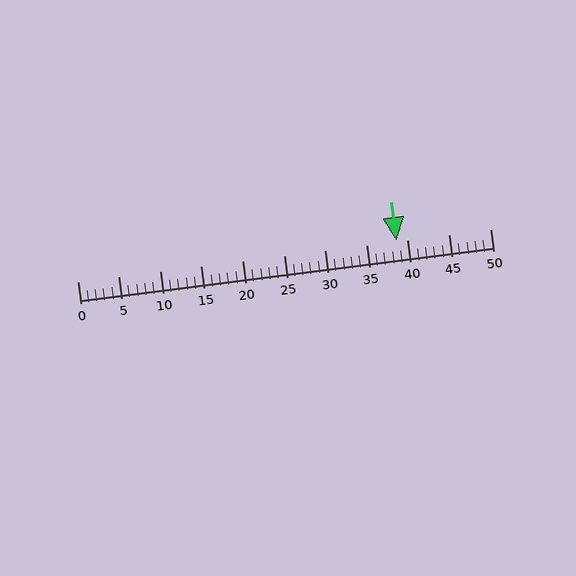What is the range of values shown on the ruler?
The ruler shows values from 0 to 50.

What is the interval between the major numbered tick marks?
The major tick marks are spaced 5 units apart.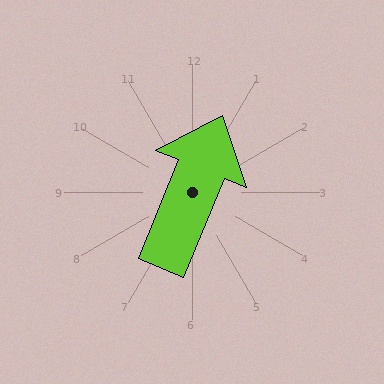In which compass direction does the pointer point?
North.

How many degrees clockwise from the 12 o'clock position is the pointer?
Approximately 22 degrees.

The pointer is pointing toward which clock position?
Roughly 1 o'clock.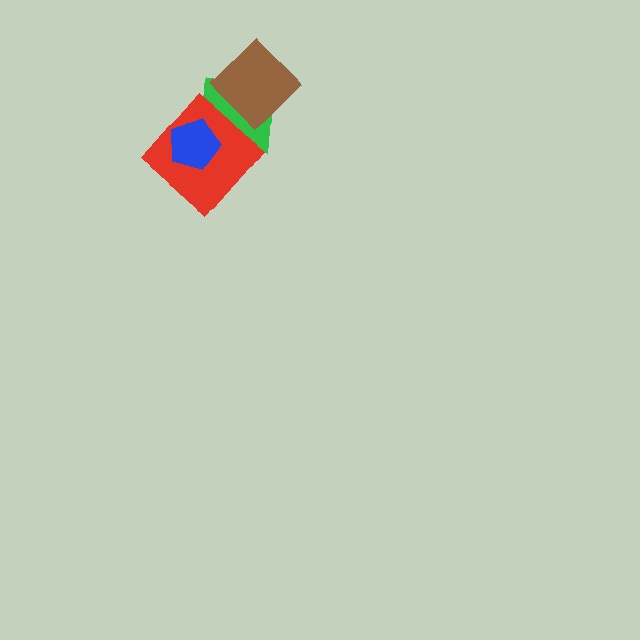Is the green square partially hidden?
Yes, it is partially covered by another shape.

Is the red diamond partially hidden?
Yes, it is partially covered by another shape.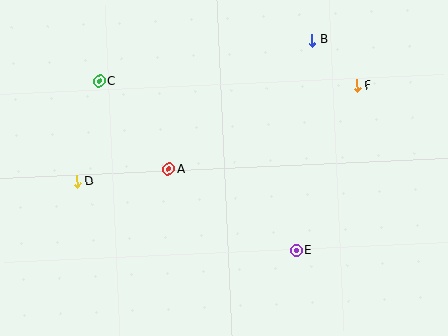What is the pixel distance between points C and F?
The distance between C and F is 258 pixels.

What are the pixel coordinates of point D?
Point D is at (77, 182).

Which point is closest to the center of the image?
Point A at (169, 169) is closest to the center.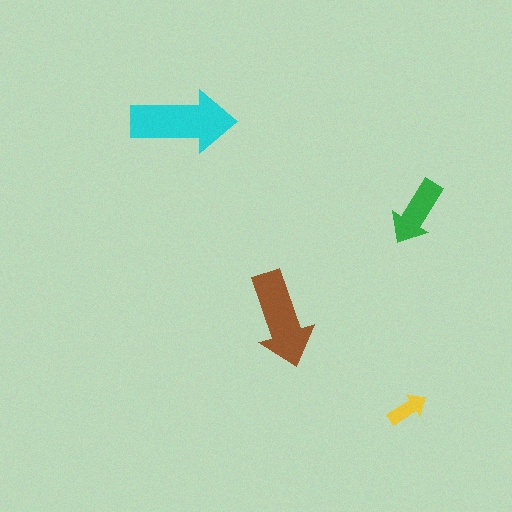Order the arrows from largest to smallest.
the cyan one, the brown one, the green one, the yellow one.